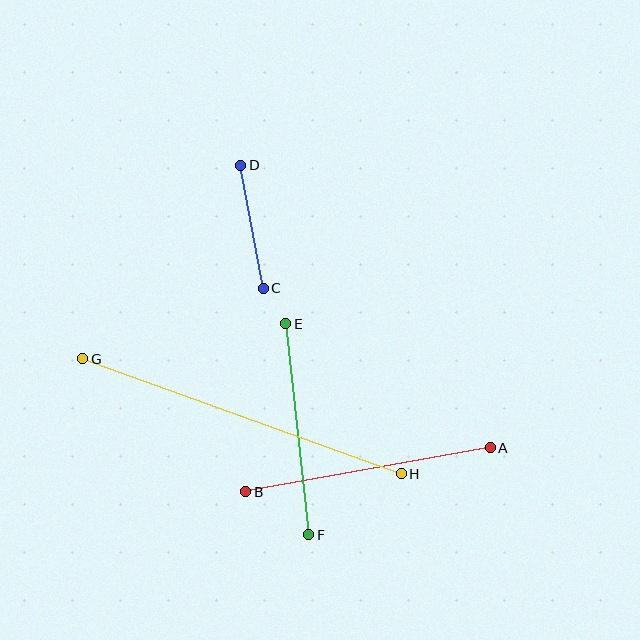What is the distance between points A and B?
The distance is approximately 249 pixels.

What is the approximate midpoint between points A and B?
The midpoint is at approximately (368, 470) pixels.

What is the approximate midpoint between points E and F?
The midpoint is at approximately (297, 429) pixels.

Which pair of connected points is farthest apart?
Points G and H are farthest apart.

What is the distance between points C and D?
The distance is approximately 125 pixels.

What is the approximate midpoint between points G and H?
The midpoint is at approximately (242, 416) pixels.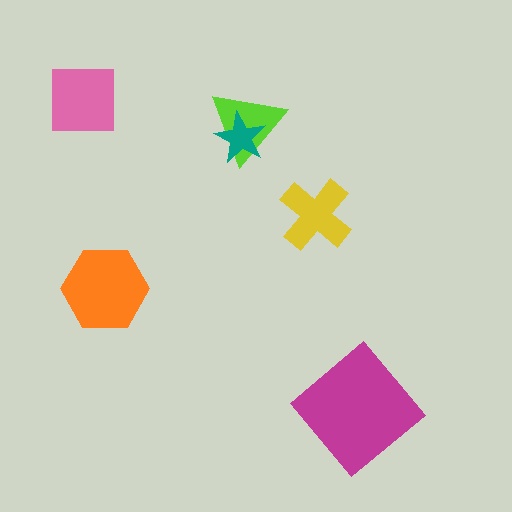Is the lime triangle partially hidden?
Yes, it is partially covered by another shape.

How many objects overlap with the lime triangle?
1 object overlaps with the lime triangle.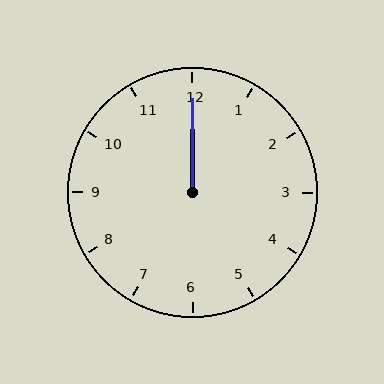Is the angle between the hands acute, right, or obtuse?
It is acute.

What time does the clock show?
12:00.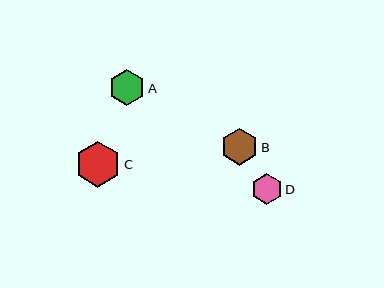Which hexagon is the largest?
Hexagon C is the largest with a size of approximately 46 pixels.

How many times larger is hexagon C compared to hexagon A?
Hexagon C is approximately 1.3 times the size of hexagon A.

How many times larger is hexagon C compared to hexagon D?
Hexagon C is approximately 1.5 times the size of hexagon D.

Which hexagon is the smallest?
Hexagon D is the smallest with a size of approximately 31 pixels.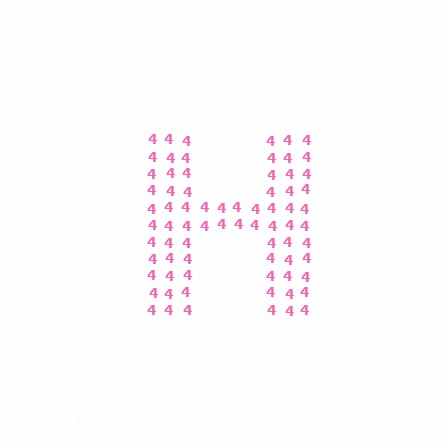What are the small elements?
The small elements are digit 4's.